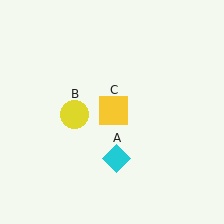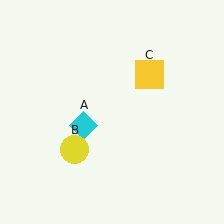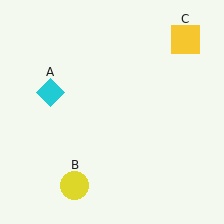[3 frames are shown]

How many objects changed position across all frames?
3 objects changed position: cyan diamond (object A), yellow circle (object B), yellow square (object C).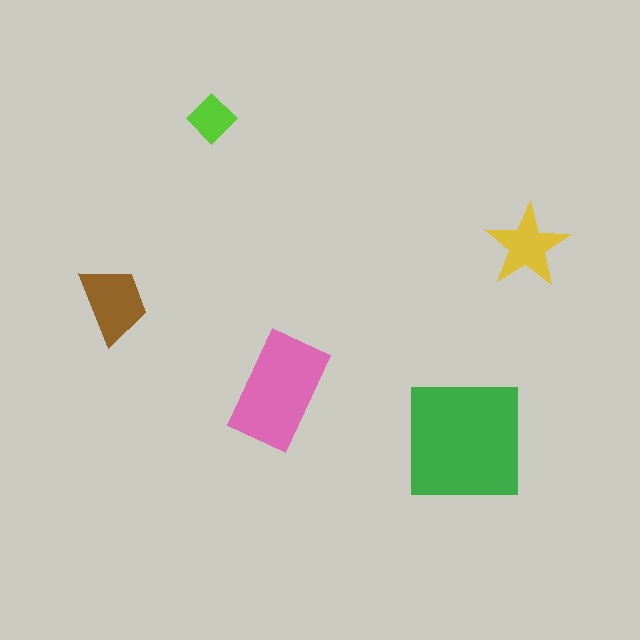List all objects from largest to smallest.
The green square, the pink rectangle, the brown trapezoid, the yellow star, the lime diamond.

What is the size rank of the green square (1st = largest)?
1st.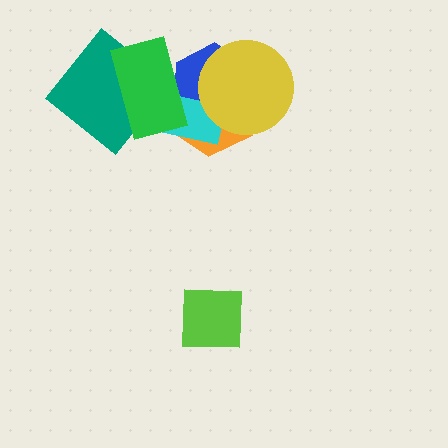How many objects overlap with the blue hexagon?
4 objects overlap with the blue hexagon.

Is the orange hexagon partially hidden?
Yes, it is partially covered by another shape.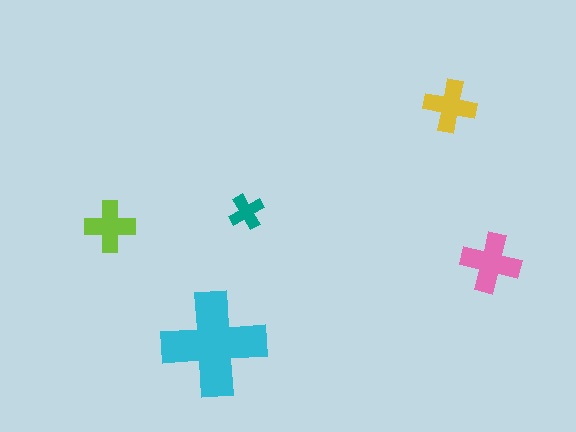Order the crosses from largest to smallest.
the cyan one, the pink one, the yellow one, the lime one, the teal one.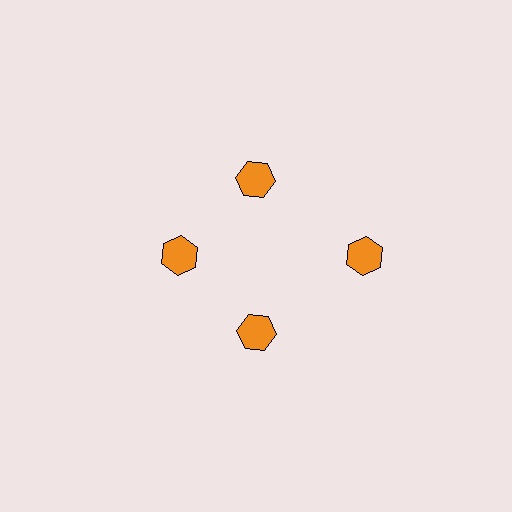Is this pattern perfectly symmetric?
No. The 4 orange hexagons are arranged in a ring, but one element near the 3 o'clock position is pushed outward from the center, breaking the 4-fold rotational symmetry.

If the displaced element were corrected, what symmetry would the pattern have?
It would have 4-fold rotational symmetry — the pattern would map onto itself every 90 degrees.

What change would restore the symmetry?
The symmetry would be restored by moving it inward, back onto the ring so that all 4 hexagons sit at equal angles and equal distance from the center.